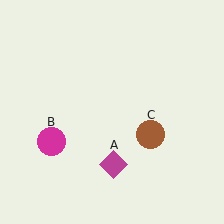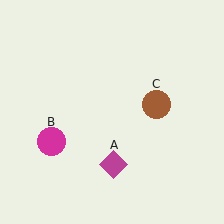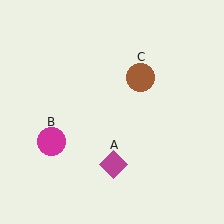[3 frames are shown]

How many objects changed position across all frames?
1 object changed position: brown circle (object C).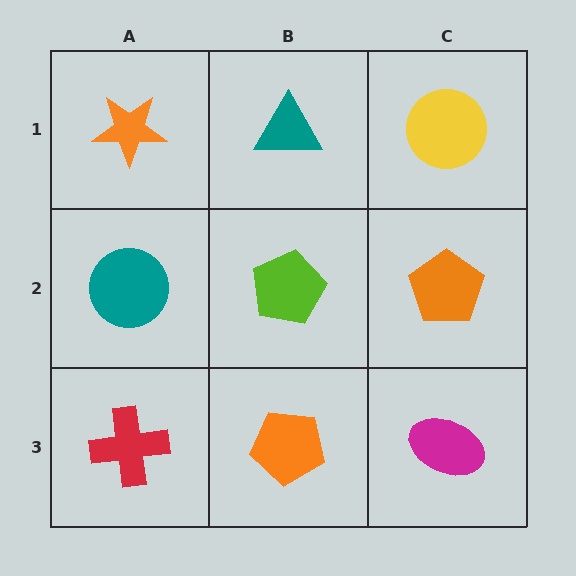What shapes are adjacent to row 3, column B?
A lime pentagon (row 2, column B), a red cross (row 3, column A), a magenta ellipse (row 3, column C).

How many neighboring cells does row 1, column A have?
2.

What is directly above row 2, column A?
An orange star.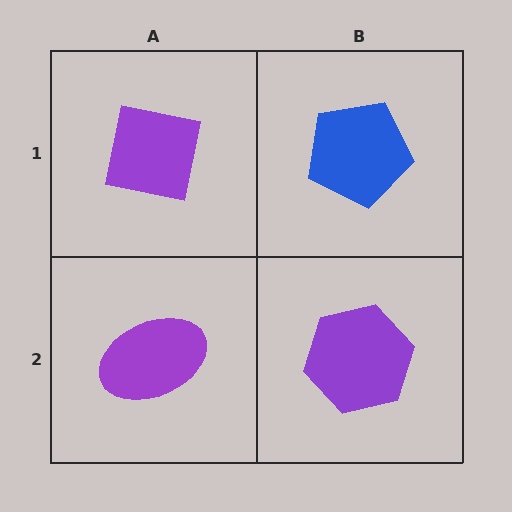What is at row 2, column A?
A purple ellipse.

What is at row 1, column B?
A blue pentagon.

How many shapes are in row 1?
2 shapes.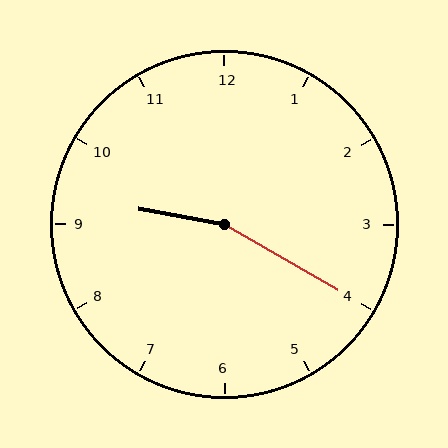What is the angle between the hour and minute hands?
Approximately 160 degrees.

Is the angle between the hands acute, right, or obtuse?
It is obtuse.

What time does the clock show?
9:20.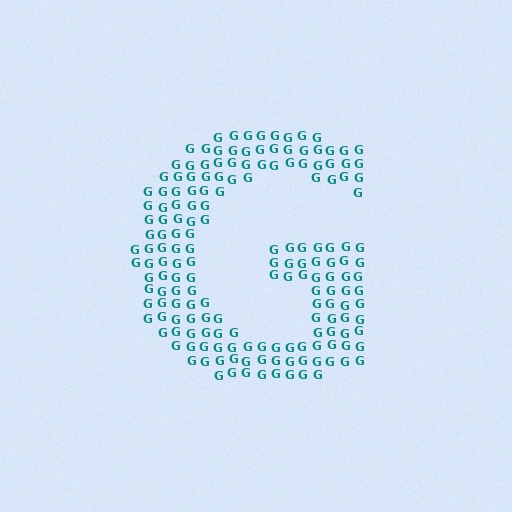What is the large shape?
The large shape is the letter G.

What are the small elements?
The small elements are letter G's.